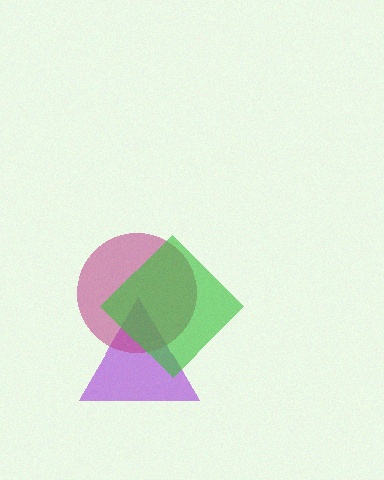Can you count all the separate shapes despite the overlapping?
Yes, there are 3 separate shapes.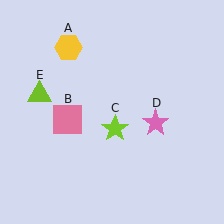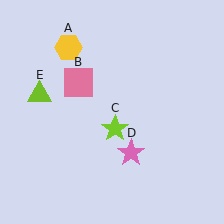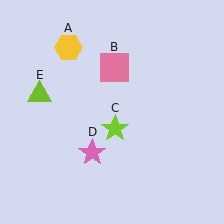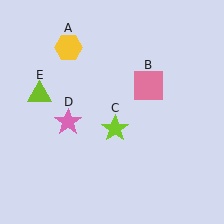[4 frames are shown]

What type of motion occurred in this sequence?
The pink square (object B), pink star (object D) rotated clockwise around the center of the scene.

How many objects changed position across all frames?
2 objects changed position: pink square (object B), pink star (object D).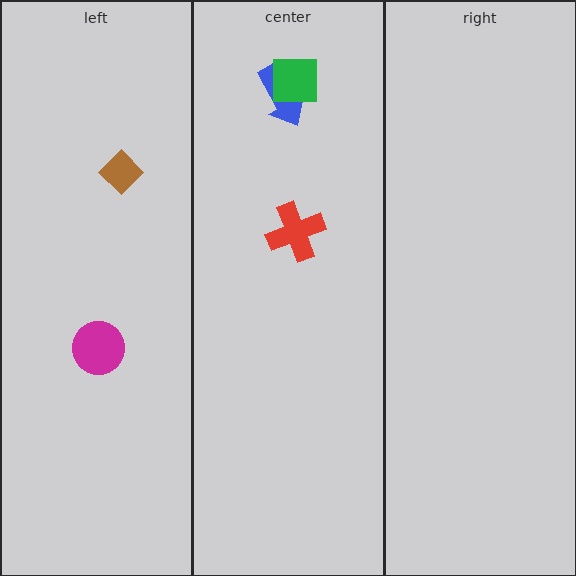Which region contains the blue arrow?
The center region.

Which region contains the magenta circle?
The left region.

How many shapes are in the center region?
3.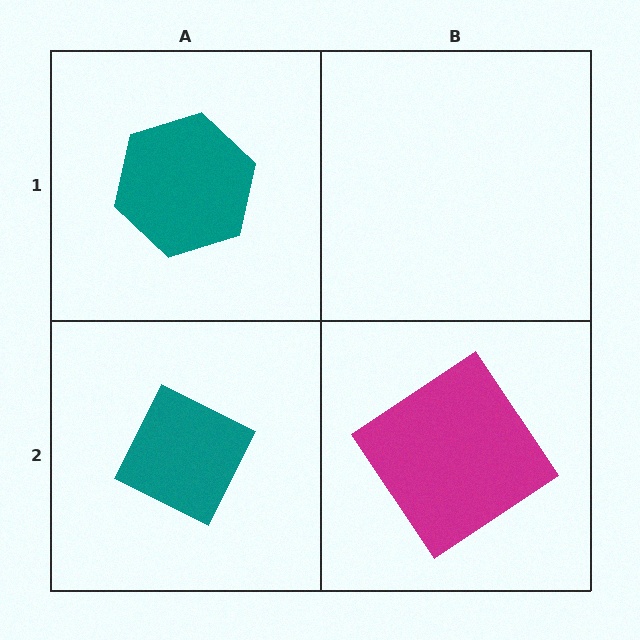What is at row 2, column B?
A magenta diamond.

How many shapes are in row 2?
2 shapes.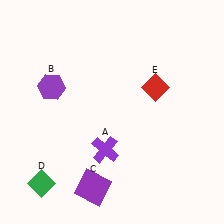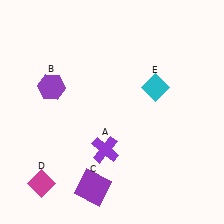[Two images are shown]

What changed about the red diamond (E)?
In Image 1, E is red. In Image 2, it changed to cyan.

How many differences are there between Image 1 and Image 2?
There are 2 differences between the two images.